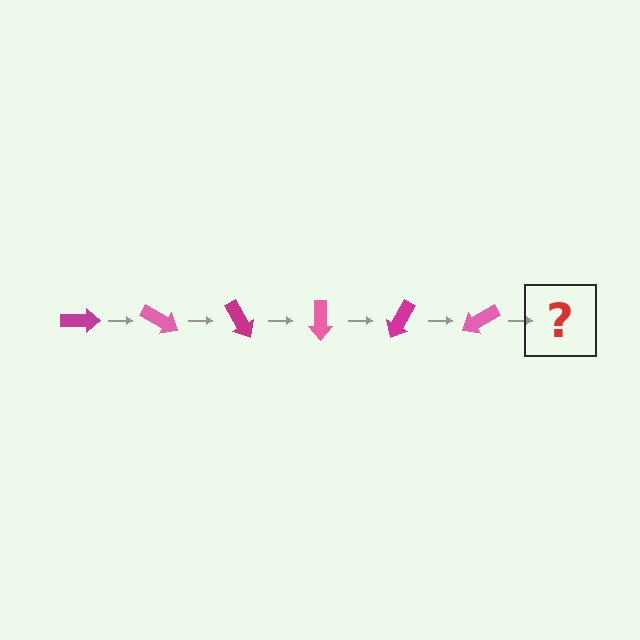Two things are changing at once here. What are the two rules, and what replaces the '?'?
The two rules are that it rotates 30 degrees each step and the color cycles through magenta and pink. The '?' should be a magenta arrow, rotated 180 degrees from the start.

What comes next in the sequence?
The next element should be a magenta arrow, rotated 180 degrees from the start.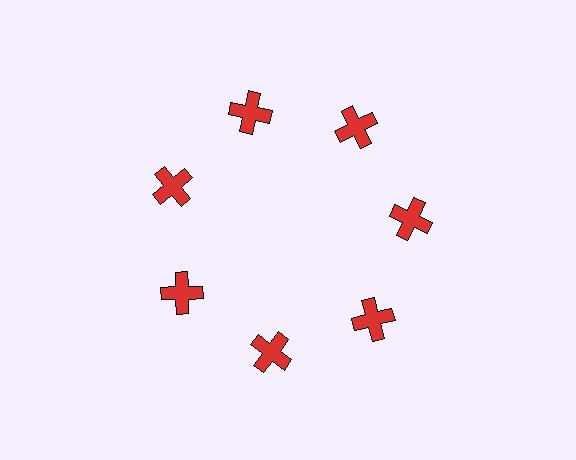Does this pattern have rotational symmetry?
Yes, this pattern has 7-fold rotational symmetry. It looks the same after rotating 51 degrees around the center.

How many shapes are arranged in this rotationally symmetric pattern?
There are 7 shapes, arranged in 7 groups of 1.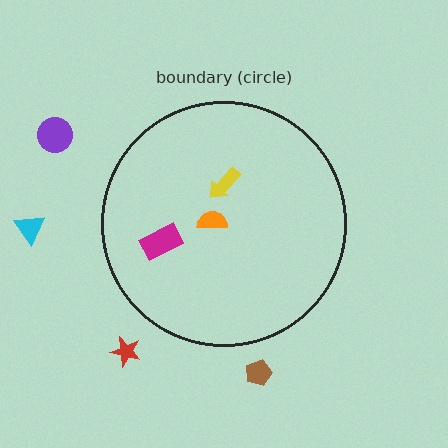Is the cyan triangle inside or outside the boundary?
Outside.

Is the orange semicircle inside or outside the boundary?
Inside.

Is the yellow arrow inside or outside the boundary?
Inside.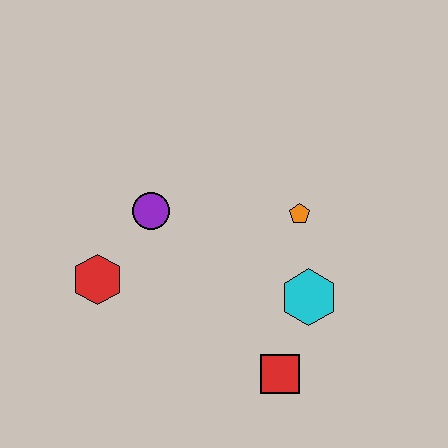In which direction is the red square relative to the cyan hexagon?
The red square is below the cyan hexagon.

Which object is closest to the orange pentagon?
The cyan hexagon is closest to the orange pentagon.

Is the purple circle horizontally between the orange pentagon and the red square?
No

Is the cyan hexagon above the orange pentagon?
No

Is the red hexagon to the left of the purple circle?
Yes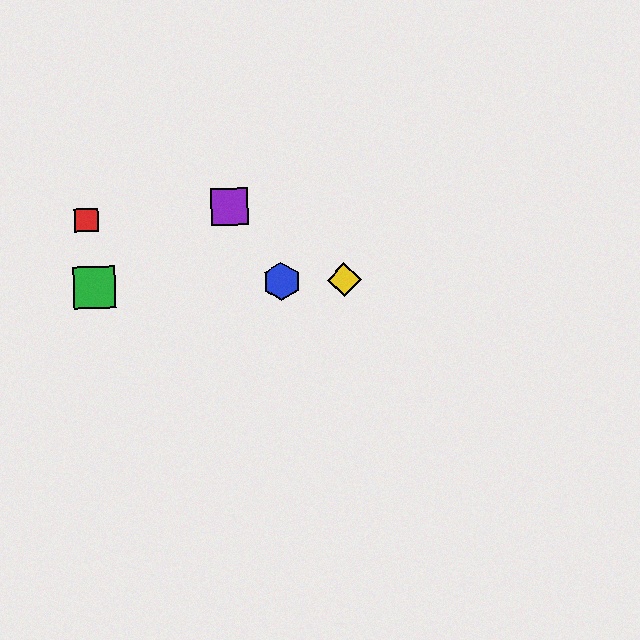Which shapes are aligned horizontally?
The blue hexagon, the green square, the yellow diamond are aligned horizontally.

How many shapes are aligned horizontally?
3 shapes (the blue hexagon, the green square, the yellow diamond) are aligned horizontally.